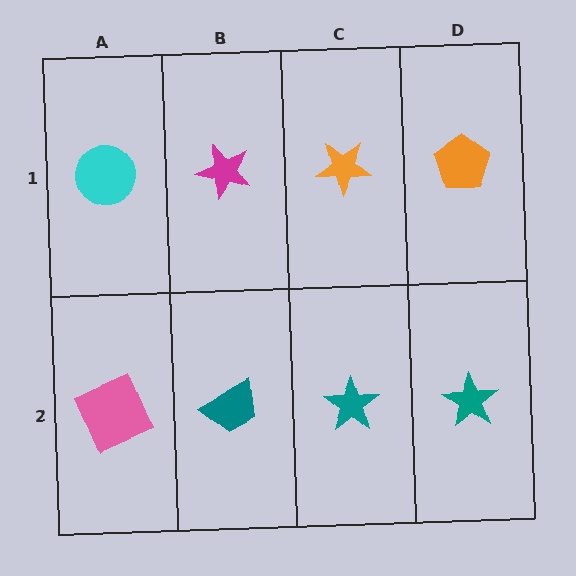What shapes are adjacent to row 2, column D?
An orange pentagon (row 1, column D), a teal star (row 2, column C).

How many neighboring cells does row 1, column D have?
2.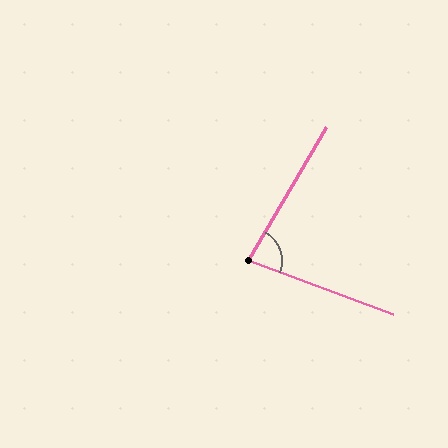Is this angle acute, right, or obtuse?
It is acute.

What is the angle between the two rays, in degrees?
Approximately 80 degrees.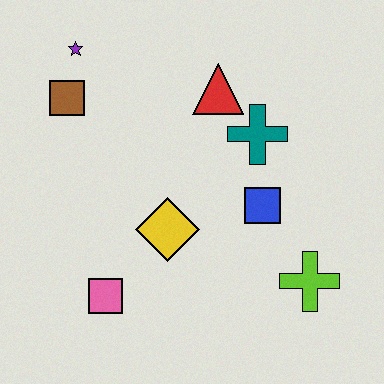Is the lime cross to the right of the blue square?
Yes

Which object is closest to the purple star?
The brown square is closest to the purple star.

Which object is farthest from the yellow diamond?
The purple star is farthest from the yellow diamond.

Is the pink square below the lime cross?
Yes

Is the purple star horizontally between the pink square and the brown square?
Yes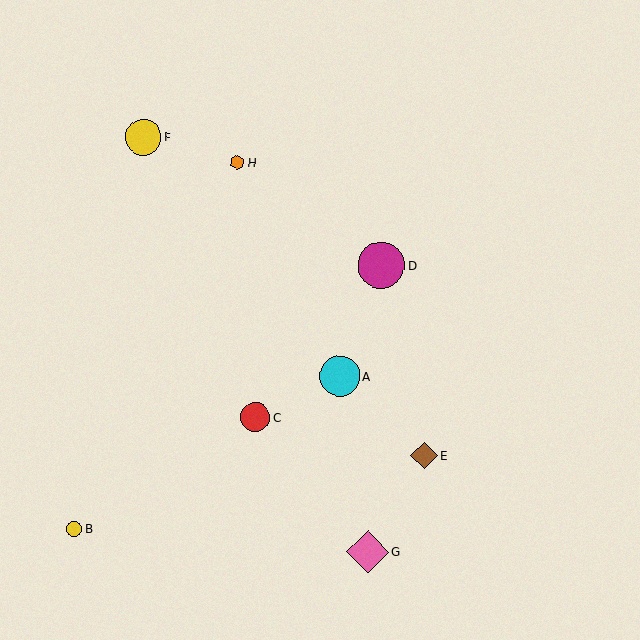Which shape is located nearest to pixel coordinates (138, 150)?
The yellow circle (labeled F) at (143, 137) is nearest to that location.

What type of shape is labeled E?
Shape E is a brown diamond.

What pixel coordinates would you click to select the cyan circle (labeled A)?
Click at (340, 376) to select the cyan circle A.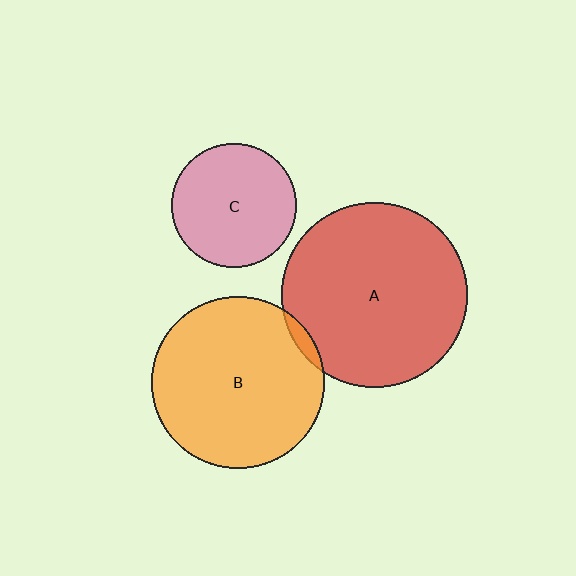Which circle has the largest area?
Circle A (red).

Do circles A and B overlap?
Yes.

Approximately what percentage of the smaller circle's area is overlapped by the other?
Approximately 5%.